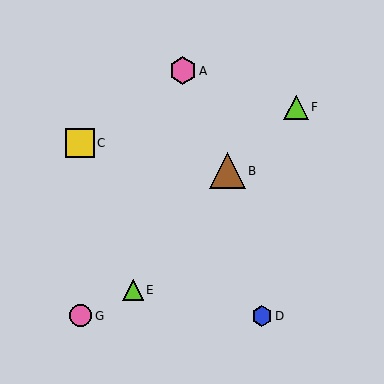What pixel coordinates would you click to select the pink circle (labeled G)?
Click at (81, 316) to select the pink circle G.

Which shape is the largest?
The brown triangle (labeled B) is the largest.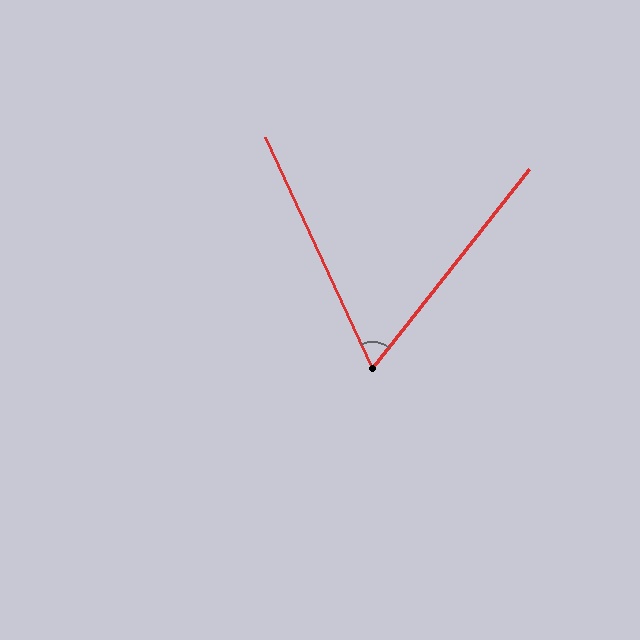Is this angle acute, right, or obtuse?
It is acute.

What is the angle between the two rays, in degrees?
Approximately 63 degrees.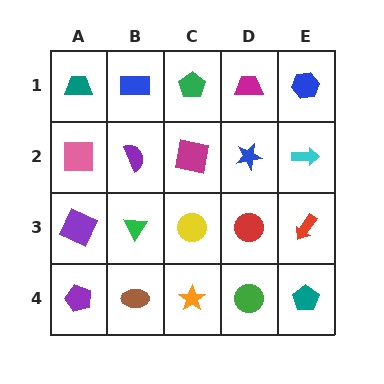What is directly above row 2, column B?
A blue rectangle.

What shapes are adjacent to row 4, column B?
A green triangle (row 3, column B), a purple pentagon (row 4, column A), an orange star (row 4, column C).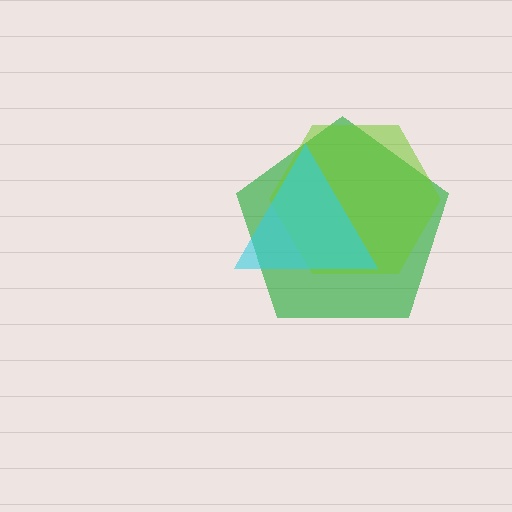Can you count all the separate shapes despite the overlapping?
Yes, there are 3 separate shapes.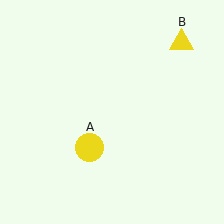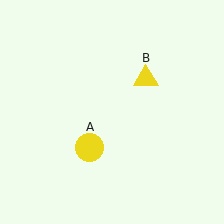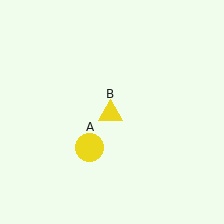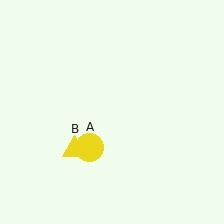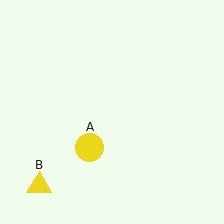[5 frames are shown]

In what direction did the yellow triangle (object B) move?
The yellow triangle (object B) moved down and to the left.